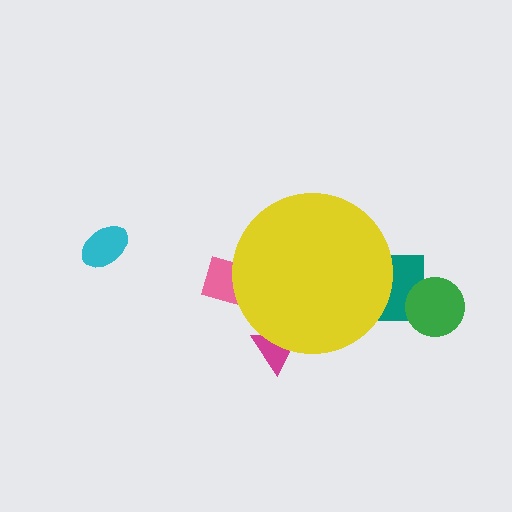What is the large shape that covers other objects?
A yellow circle.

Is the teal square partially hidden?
Yes, the teal square is partially hidden behind the yellow circle.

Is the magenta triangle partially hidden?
Yes, the magenta triangle is partially hidden behind the yellow circle.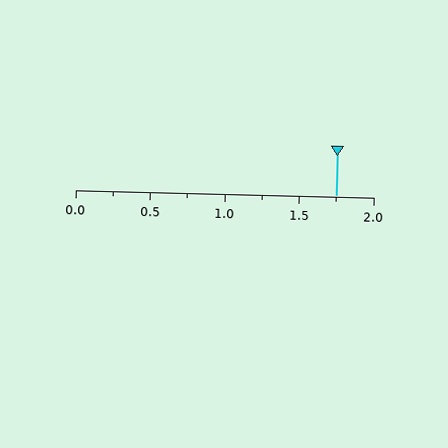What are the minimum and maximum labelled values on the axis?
The axis runs from 0.0 to 2.0.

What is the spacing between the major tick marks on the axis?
The major ticks are spaced 0.5 apart.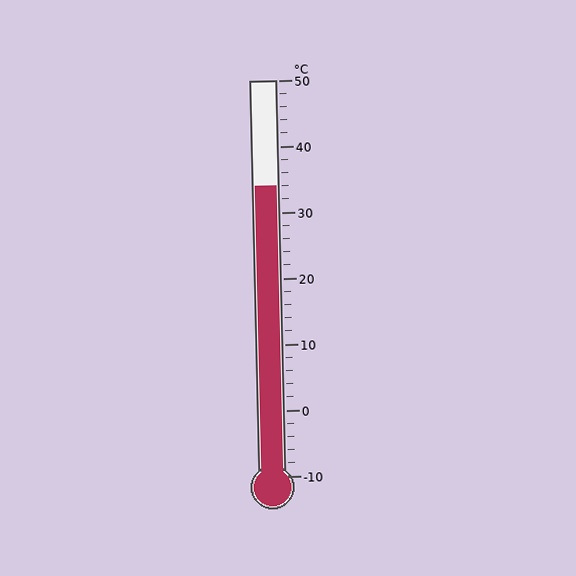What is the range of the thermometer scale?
The thermometer scale ranges from -10°C to 50°C.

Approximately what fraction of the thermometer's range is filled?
The thermometer is filled to approximately 75% of its range.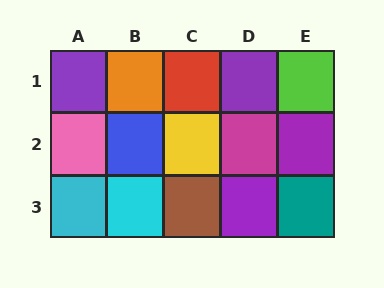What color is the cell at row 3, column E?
Teal.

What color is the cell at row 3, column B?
Cyan.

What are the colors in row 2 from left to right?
Pink, blue, yellow, magenta, purple.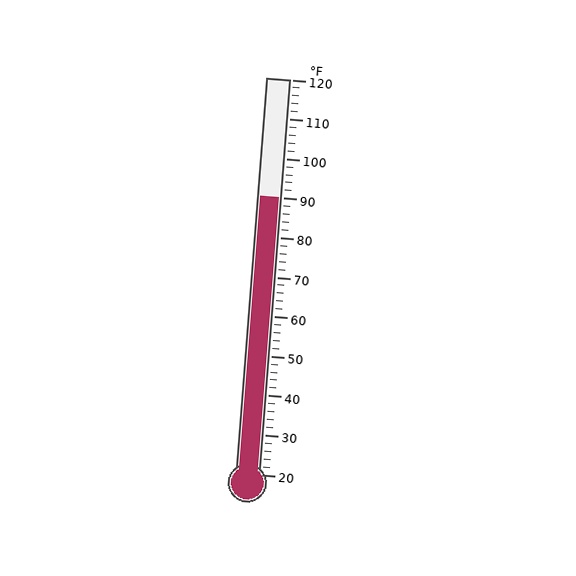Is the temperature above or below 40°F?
The temperature is above 40°F.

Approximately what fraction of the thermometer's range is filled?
The thermometer is filled to approximately 70% of its range.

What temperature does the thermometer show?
The thermometer shows approximately 90°F.